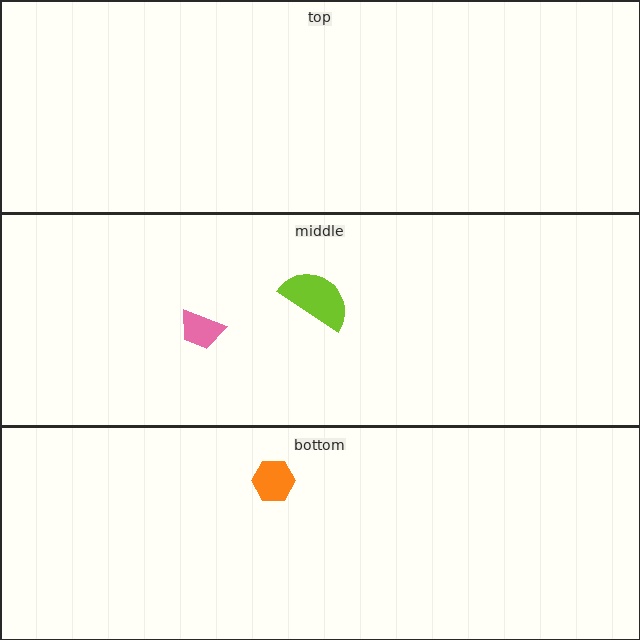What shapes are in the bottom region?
The orange hexagon.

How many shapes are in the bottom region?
1.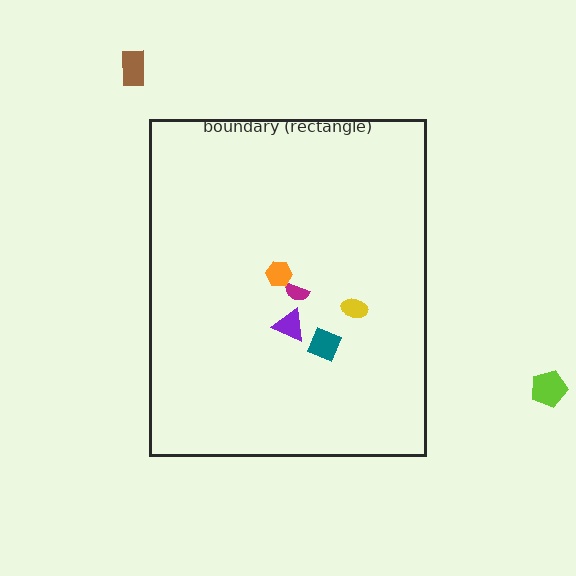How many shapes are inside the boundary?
5 inside, 2 outside.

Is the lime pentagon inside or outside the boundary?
Outside.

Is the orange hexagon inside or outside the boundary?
Inside.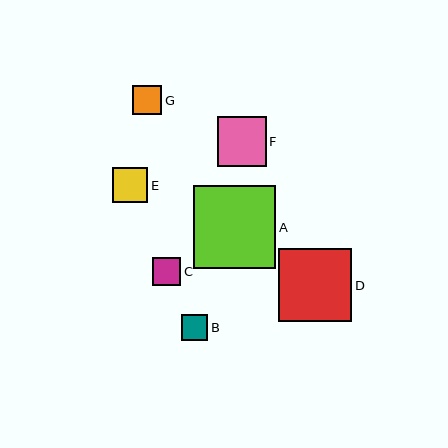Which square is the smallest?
Square B is the smallest with a size of approximately 26 pixels.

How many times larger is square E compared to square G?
Square E is approximately 1.2 times the size of square G.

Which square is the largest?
Square A is the largest with a size of approximately 83 pixels.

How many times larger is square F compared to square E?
Square F is approximately 1.4 times the size of square E.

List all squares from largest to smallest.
From largest to smallest: A, D, F, E, G, C, B.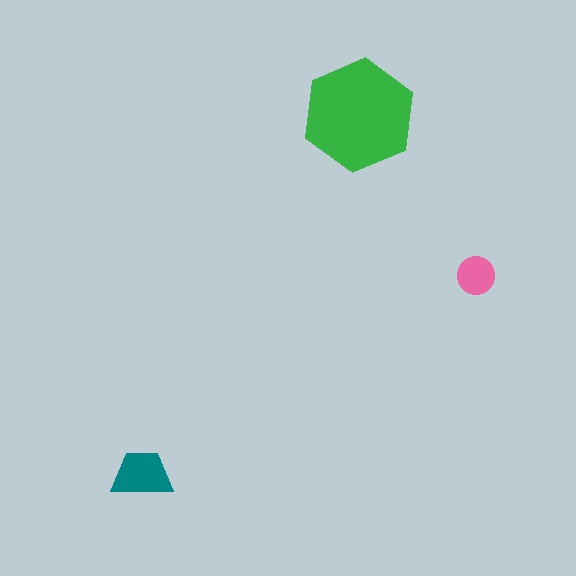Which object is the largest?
The green hexagon.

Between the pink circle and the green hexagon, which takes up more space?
The green hexagon.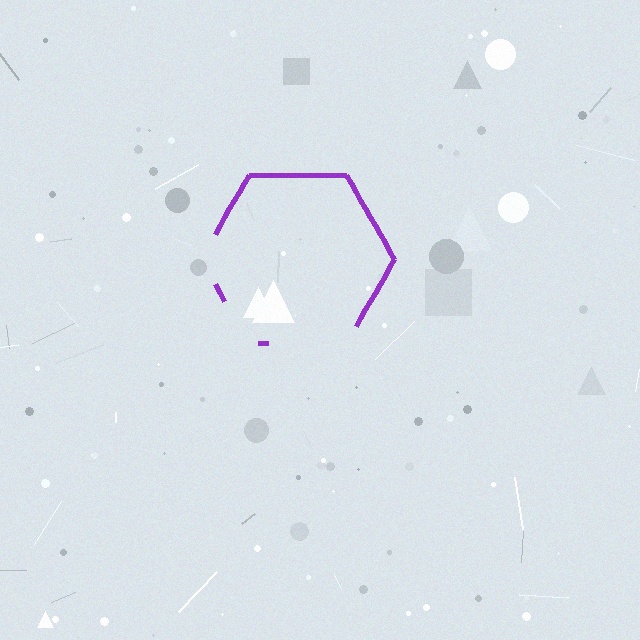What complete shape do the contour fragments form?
The contour fragments form a hexagon.